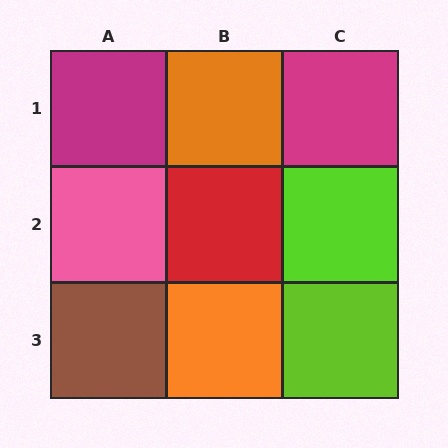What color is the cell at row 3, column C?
Lime.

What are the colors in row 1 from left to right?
Magenta, orange, magenta.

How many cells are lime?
2 cells are lime.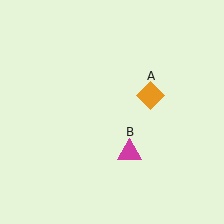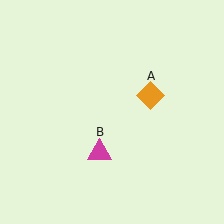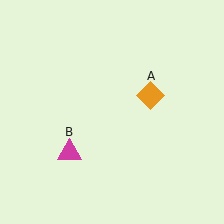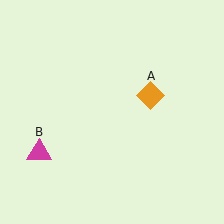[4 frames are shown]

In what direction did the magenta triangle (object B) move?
The magenta triangle (object B) moved left.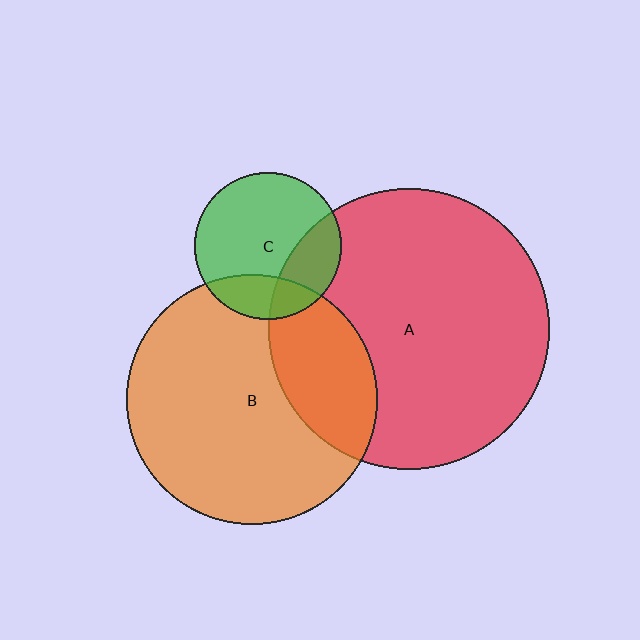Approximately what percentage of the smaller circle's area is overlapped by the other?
Approximately 25%.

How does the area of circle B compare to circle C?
Approximately 2.9 times.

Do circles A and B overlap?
Yes.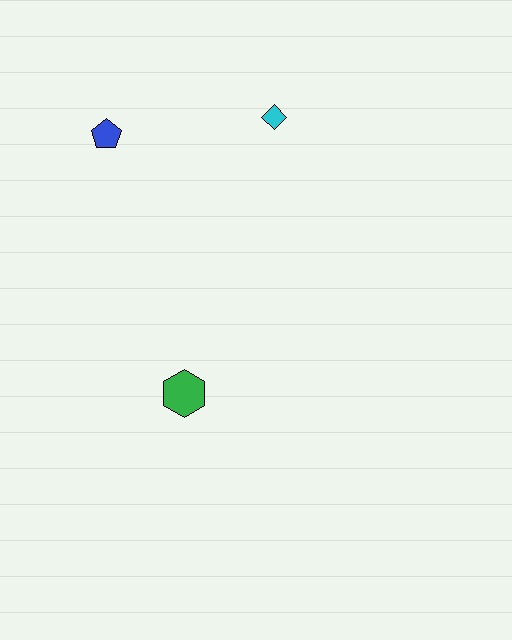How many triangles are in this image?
There are no triangles.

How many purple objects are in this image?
There are no purple objects.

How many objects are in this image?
There are 3 objects.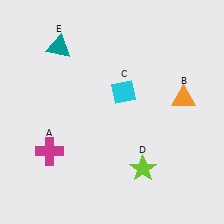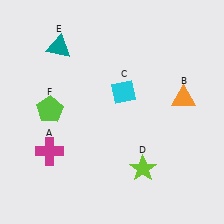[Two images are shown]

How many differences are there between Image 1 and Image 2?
There is 1 difference between the two images.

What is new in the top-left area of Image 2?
A lime pentagon (F) was added in the top-left area of Image 2.